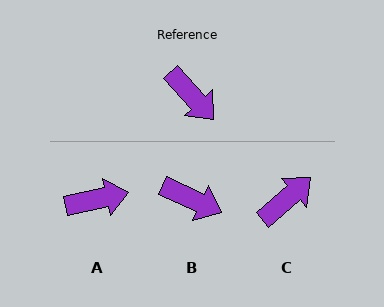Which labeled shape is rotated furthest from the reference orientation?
C, about 88 degrees away.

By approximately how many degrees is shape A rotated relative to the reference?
Approximately 59 degrees counter-clockwise.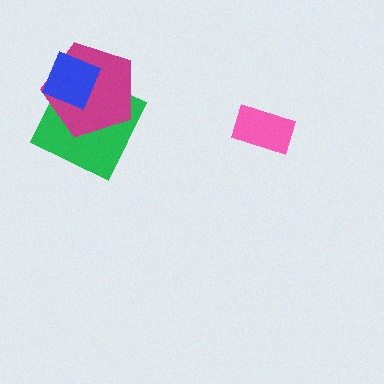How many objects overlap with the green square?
2 objects overlap with the green square.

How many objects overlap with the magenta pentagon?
2 objects overlap with the magenta pentagon.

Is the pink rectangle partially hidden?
No, no other shape covers it.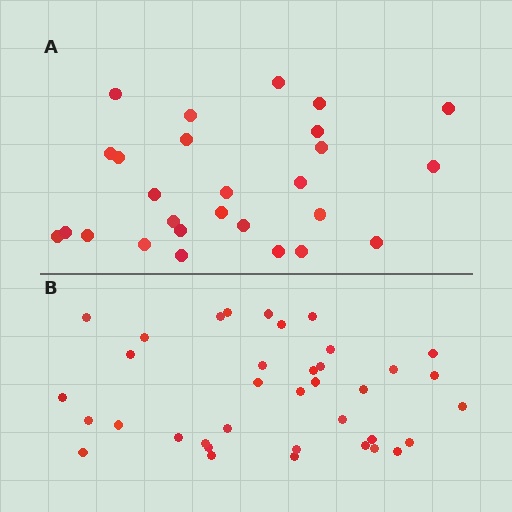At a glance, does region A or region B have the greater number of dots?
Region B (the bottom region) has more dots.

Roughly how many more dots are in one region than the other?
Region B has roughly 10 or so more dots than region A.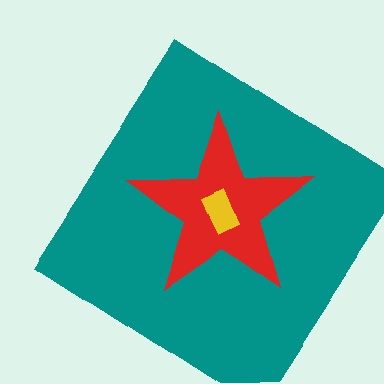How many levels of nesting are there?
3.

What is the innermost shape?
The yellow rectangle.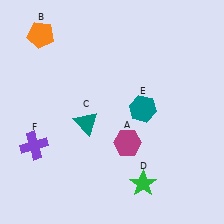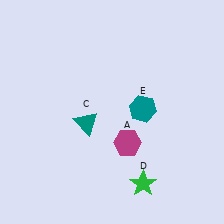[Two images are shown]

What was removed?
The orange pentagon (B), the purple cross (F) were removed in Image 2.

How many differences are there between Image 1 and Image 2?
There are 2 differences between the two images.